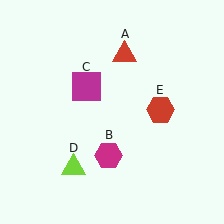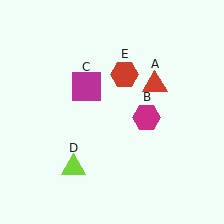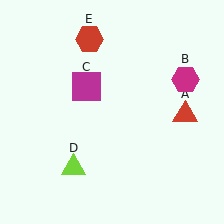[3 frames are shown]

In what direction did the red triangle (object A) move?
The red triangle (object A) moved down and to the right.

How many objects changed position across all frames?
3 objects changed position: red triangle (object A), magenta hexagon (object B), red hexagon (object E).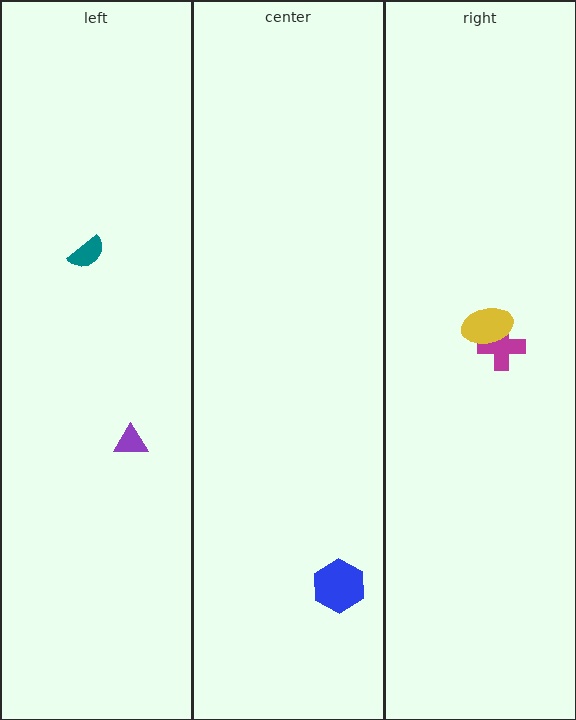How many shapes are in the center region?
1.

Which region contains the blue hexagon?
The center region.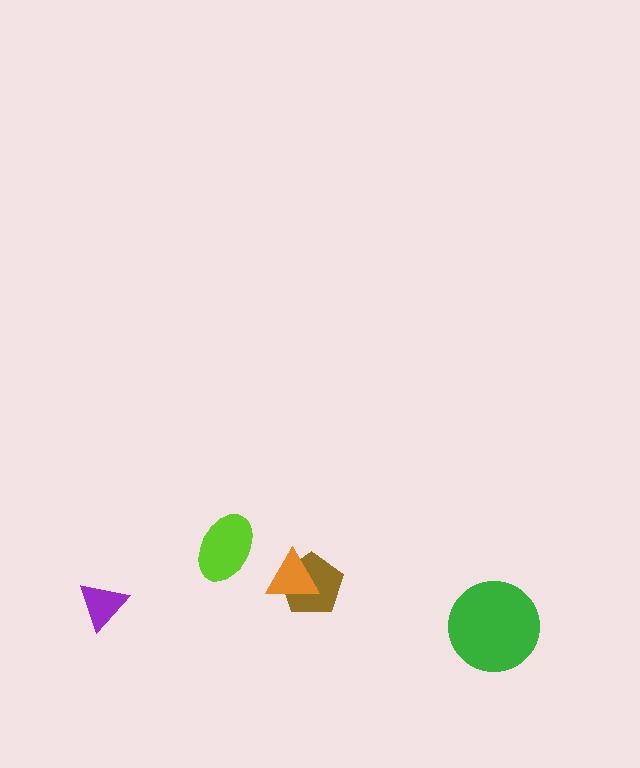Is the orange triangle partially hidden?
No, no other shape covers it.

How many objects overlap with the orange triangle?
1 object overlaps with the orange triangle.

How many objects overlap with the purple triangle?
0 objects overlap with the purple triangle.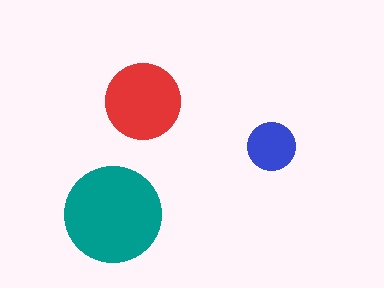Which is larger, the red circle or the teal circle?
The teal one.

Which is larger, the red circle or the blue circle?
The red one.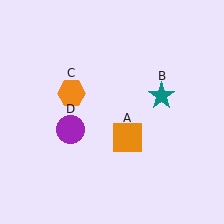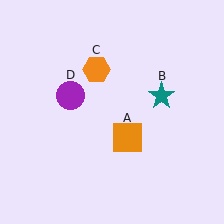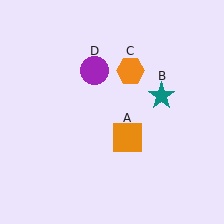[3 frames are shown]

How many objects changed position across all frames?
2 objects changed position: orange hexagon (object C), purple circle (object D).